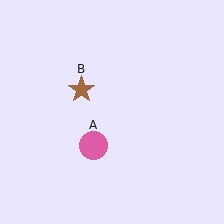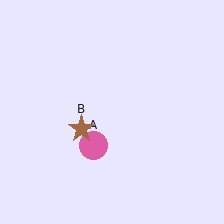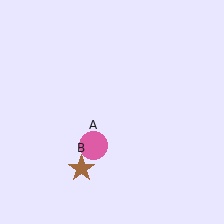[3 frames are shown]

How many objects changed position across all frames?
1 object changed position: brown star (object B).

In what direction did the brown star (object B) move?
The brown star (object B) moved down.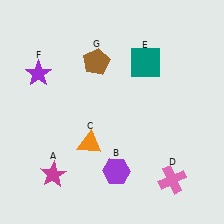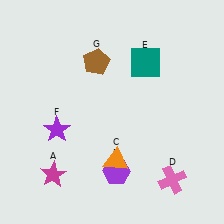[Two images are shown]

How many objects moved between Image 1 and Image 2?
2 objects moved between the two images.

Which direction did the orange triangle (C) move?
The orange triangle (C) moved right.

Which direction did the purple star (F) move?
The purple star (F) moved down.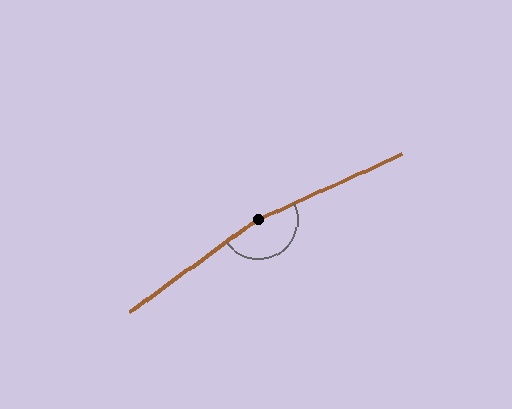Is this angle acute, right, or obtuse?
It is obtuse.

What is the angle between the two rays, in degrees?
Approximately 169 degrees.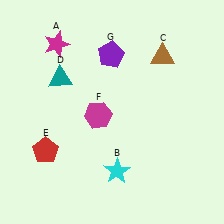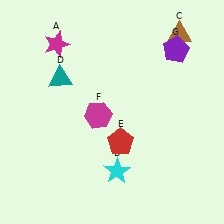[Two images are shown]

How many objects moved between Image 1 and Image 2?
3 objects moved between the two images.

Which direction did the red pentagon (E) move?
The red pentagon (E) moved right.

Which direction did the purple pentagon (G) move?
The purple pentagon (G) moved right.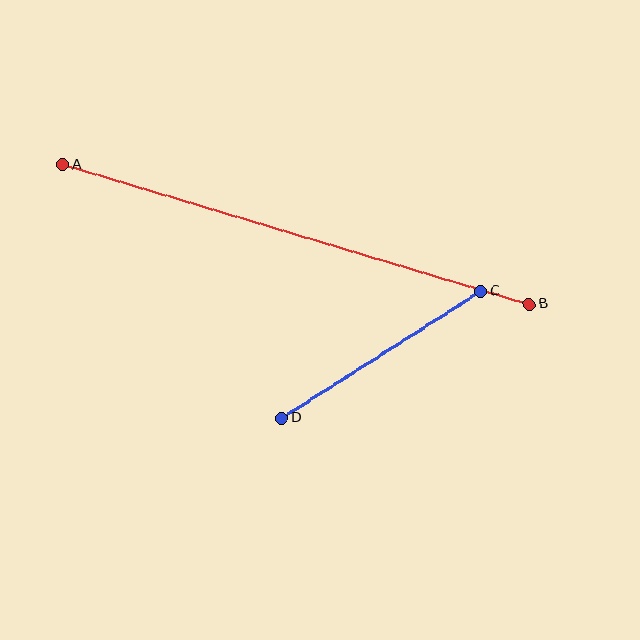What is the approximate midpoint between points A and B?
The midpoint is at approximately (296, 235) pixels.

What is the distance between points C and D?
The distance is approximately 235 pixels.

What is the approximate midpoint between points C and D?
The midpoint is at approximately (381, 355) pixels.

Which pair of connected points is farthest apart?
Points A and B are farthest apart.